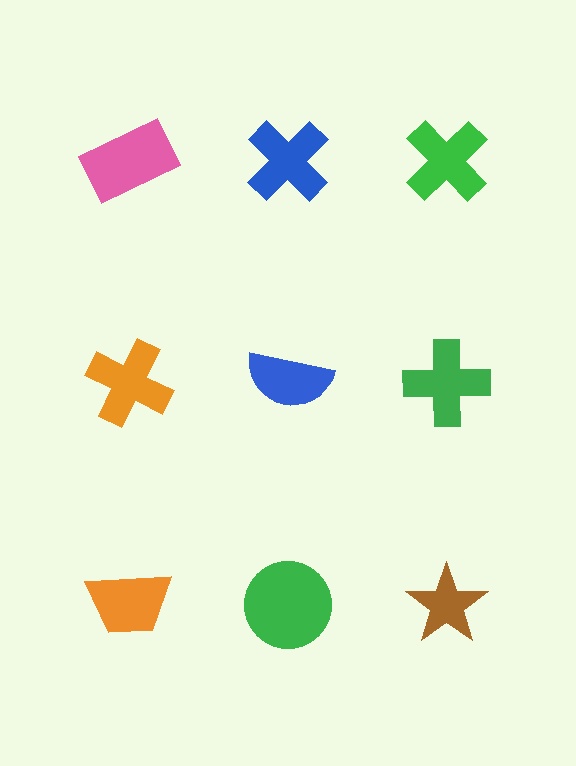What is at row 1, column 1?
A pink rectangle.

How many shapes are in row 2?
3 shapes.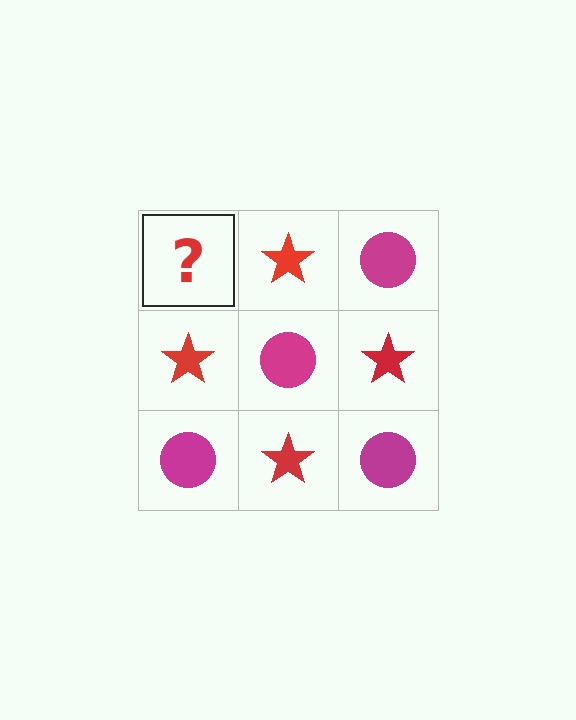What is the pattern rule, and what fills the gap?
The rule is that it alternates magenta circle and red star in a checkerboard pattern. The gap should be filled with a magenta circle.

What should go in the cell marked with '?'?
The missing cell should contain a magenta circle.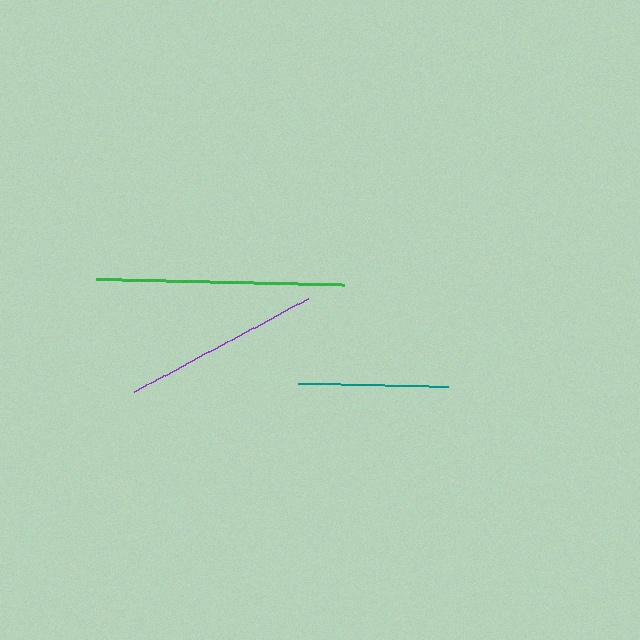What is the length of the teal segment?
The teal segment is approximately 150 pixels long.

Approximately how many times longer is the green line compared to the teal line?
The green line is approximately 1.7 times the length of the teal line.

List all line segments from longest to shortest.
From longest to shortest: green, purple, teal.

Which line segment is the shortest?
The teal line is the shortest at approximately 150 pixels.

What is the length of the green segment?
The green segment is approximately 248 pixels long.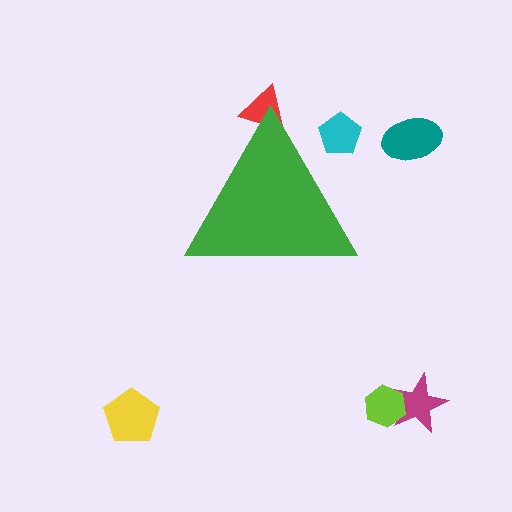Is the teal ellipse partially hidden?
No, the teal ellipse is fully visible.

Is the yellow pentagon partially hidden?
No, the yellow pentagon is fully visible.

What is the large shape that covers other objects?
A green triangle.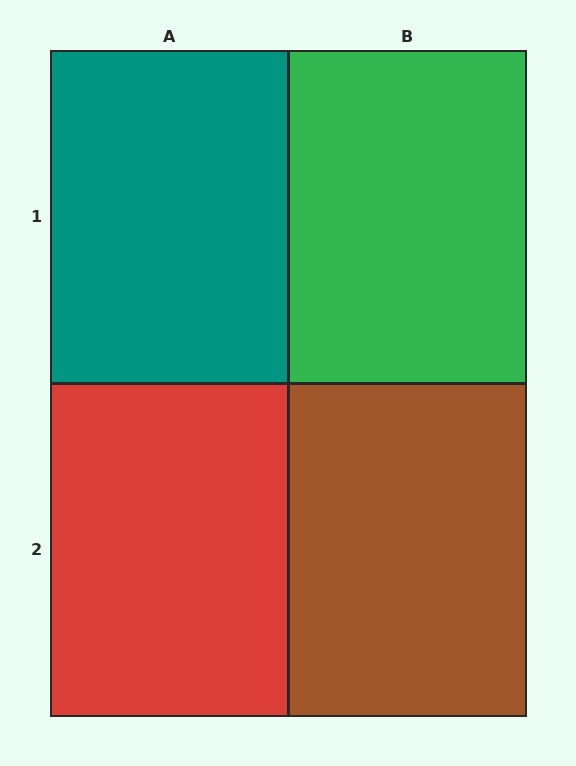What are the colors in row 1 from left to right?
Teal, green.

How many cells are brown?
1 cell is brown.